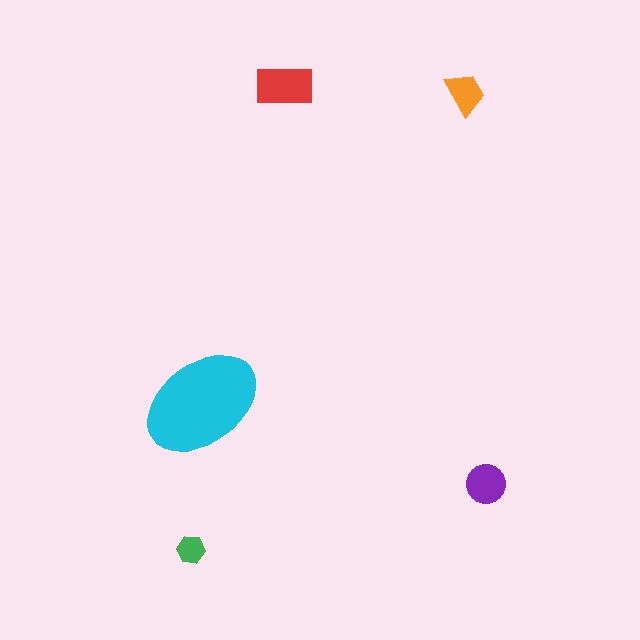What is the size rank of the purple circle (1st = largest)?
3rd.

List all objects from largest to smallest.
The cyan ellipse, the red rectangle, the purple circle, the orange trapezoid, the green hexagon.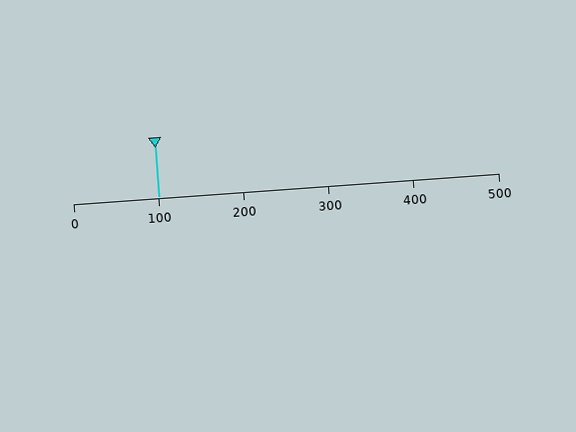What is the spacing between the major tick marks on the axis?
The major ticks are spaced 100 apart.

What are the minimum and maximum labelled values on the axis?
The axis runs from 0 to 500.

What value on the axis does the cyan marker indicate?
The marker indicates approximately 100.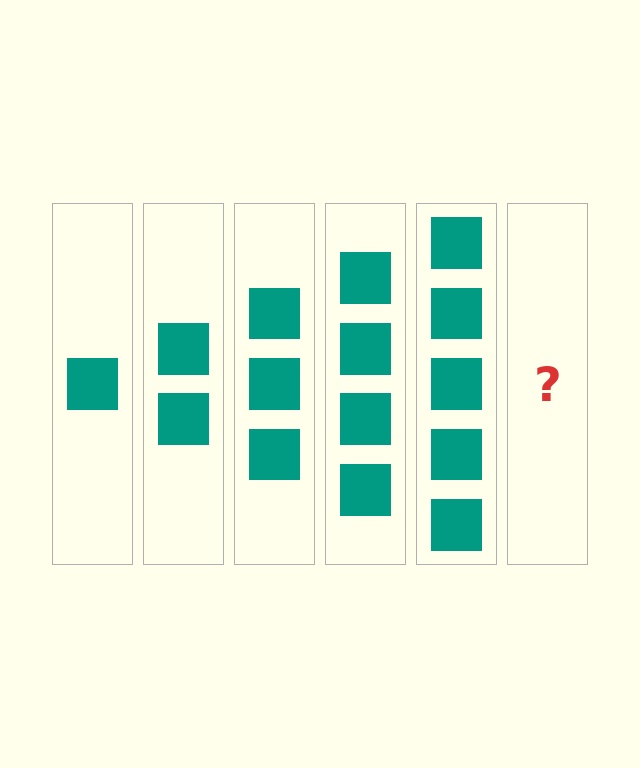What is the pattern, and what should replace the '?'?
The pattern is that each step adds one more square. The '?' should be 6 squares.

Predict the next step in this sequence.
The next step is 6 squares.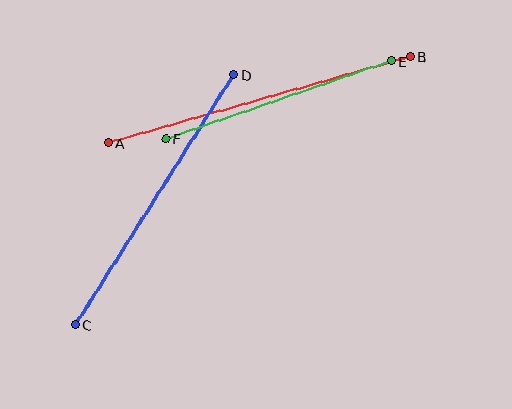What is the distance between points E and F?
The distance is approximately 238 pixels.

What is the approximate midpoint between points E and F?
The midpoint is at approximately (278, 100) pixels.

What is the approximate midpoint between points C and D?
The midpoint is at approximately (155, 200) pixels.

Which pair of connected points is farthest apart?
Points A and B are farthest apart.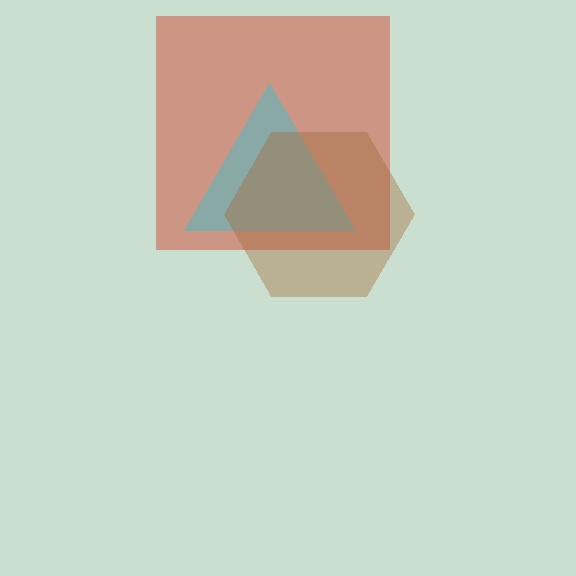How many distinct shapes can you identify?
There are 3 distinct shapes: a red square, a cyan triangle, a brown hexagon.